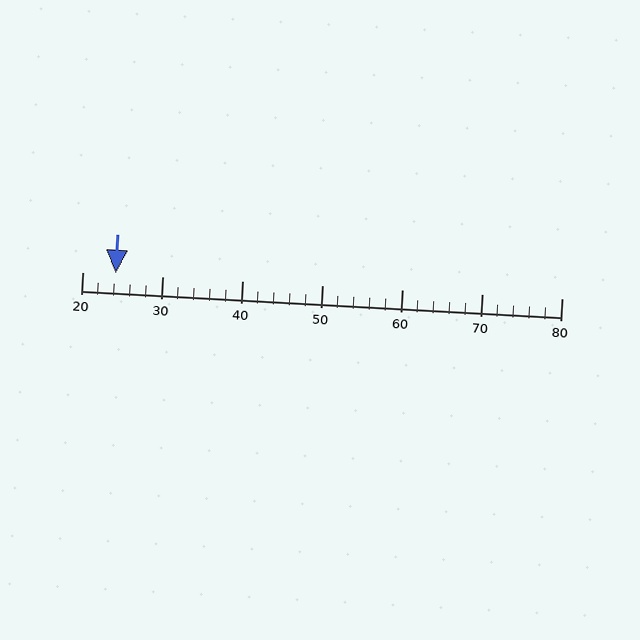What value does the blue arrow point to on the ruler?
The blue arrow points to approximately 24.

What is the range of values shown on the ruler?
The ruler shows values from 20 to 80.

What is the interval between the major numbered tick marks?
The major tick marks are spaced 10 units apart.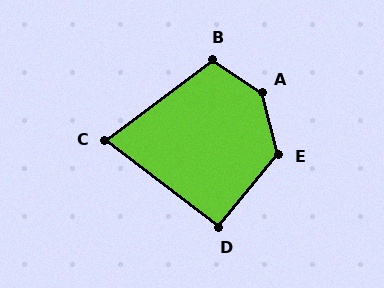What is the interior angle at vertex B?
Approximately 109 degrees (obtuse).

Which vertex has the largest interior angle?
A, at approximately 139 degrees.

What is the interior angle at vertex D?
Approximately 92 degrees (approximately right).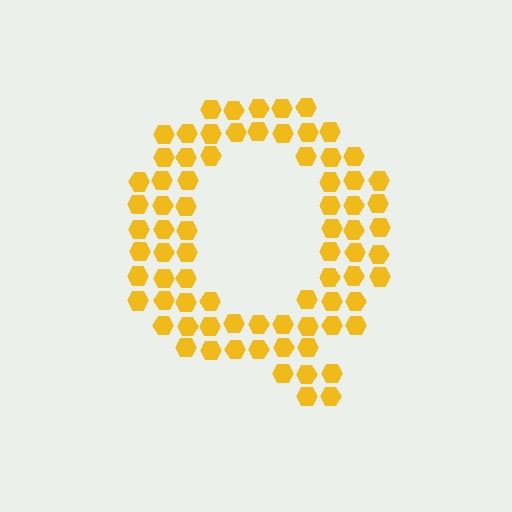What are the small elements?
The small elements are hexagons.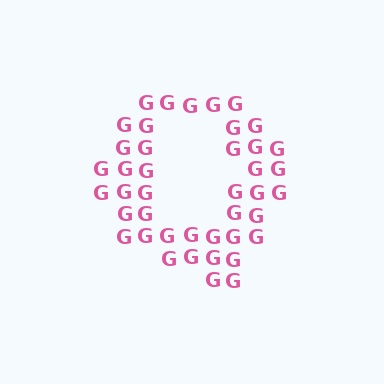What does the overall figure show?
The overall figure shows the letter Q.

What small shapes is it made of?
It is made of small letter G's.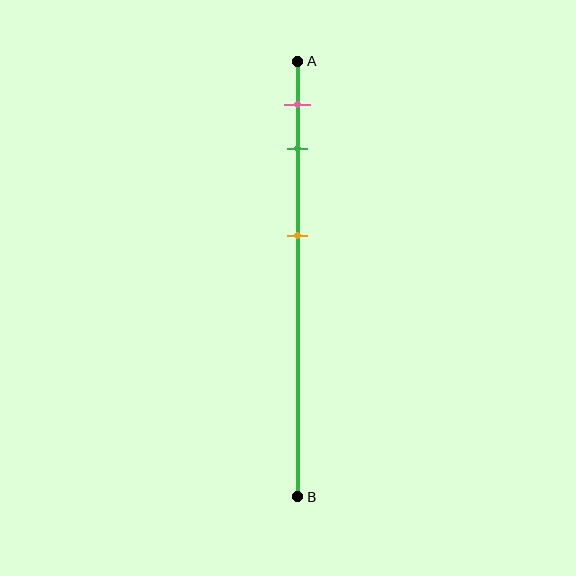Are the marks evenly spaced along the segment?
No, the marks are not evenly spaced.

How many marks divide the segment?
There are 3 marks dividing the segment.